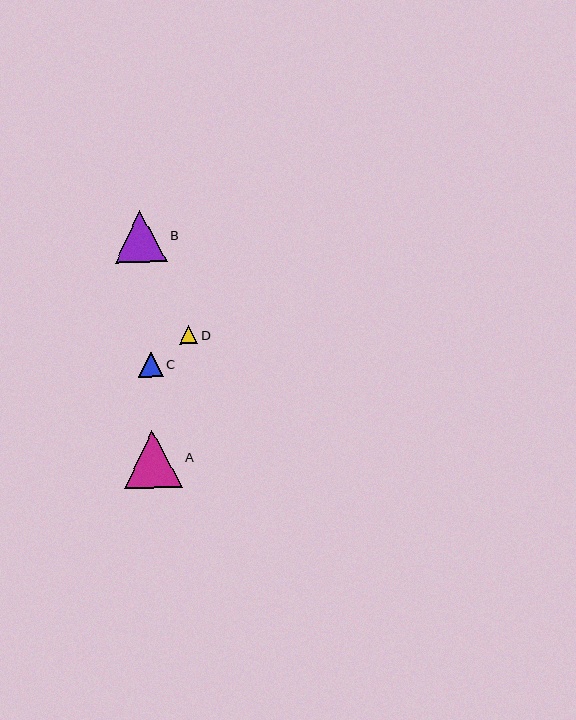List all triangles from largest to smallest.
From largest to smallest: A, B, C, D.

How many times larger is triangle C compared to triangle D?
Triangle C is approximately 1.4 times the size of triangle D.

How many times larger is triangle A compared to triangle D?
Triangle A is approximately 3.2 times the size of triangle D.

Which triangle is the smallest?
Triangle D is the smallest with a size of approximately 18 pixels.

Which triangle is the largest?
Triangle A is the largest with a size of approximately 59 pixels.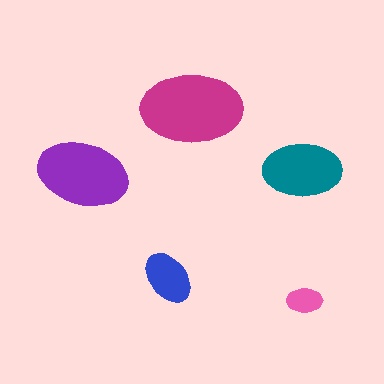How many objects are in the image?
There are 5 objects in the image.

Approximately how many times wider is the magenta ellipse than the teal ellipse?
About 1.5 times wider.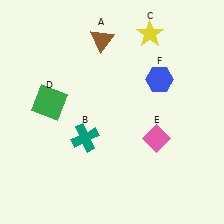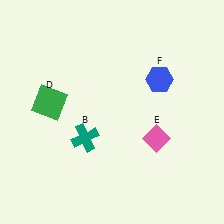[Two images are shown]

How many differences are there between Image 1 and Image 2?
There are 2 differences between the two images.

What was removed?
The yellow star (C), the brown triangle (A) were removed in Image 2.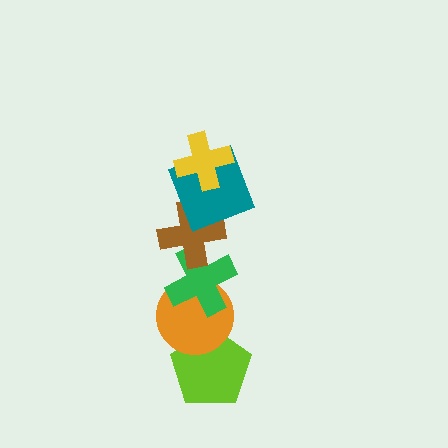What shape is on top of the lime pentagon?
The orange circle is on top of the lime pentagon.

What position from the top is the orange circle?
The orange circle is 5th from the top.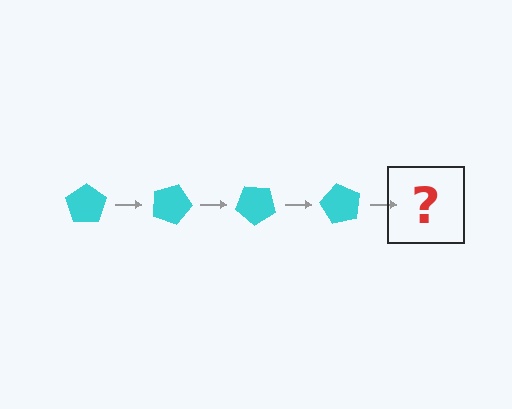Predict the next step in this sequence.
The next step is a cyan pentagon rotated 80 degrees.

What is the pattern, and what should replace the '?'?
The pattern is that the pentagon rotates 20 degrees each step. The '?' should be a cyan pentagon rotated 80 degrees.